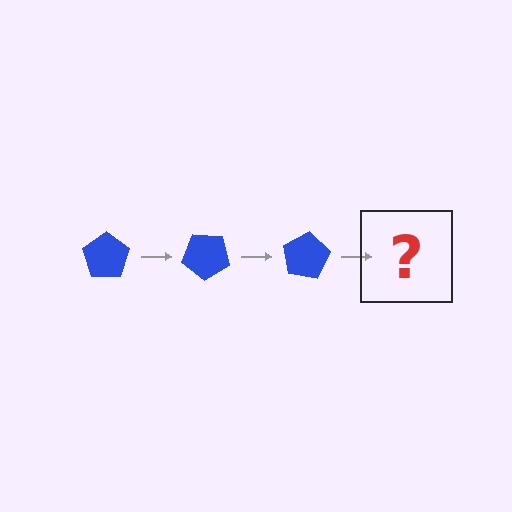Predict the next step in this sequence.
The next step is a blue pentagon rotated 120 degrees.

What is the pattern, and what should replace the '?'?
The pattern is that the pentagon rotates 40 degrees each step. The '?' should be a blue pentagon rotated 120 degrees.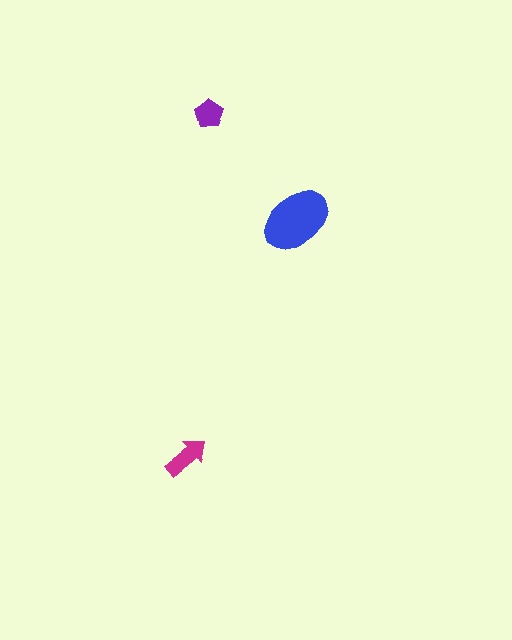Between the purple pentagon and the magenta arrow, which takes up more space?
The magenta arrow.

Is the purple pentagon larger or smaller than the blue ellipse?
Smaller.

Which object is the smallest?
The purple pentagon.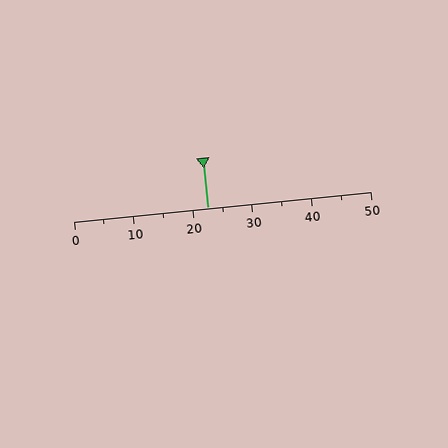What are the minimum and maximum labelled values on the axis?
The axis runs from 0 to 50.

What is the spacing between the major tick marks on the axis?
The major ticks are spaced 10 apart.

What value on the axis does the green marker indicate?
The marker indicates approximately 22.5.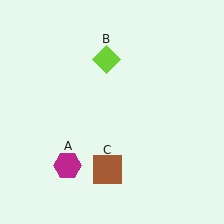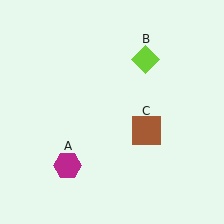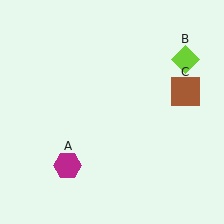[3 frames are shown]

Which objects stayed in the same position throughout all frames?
Magenta hexagon (object A) remained stationary.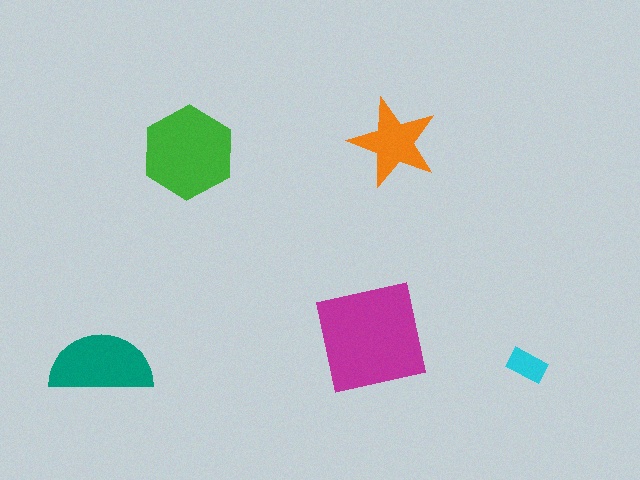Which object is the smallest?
The cyan rectangle.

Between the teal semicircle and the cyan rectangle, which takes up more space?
The teal semicircle.